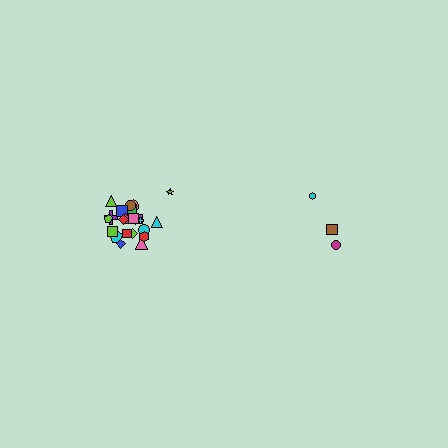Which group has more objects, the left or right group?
The left group.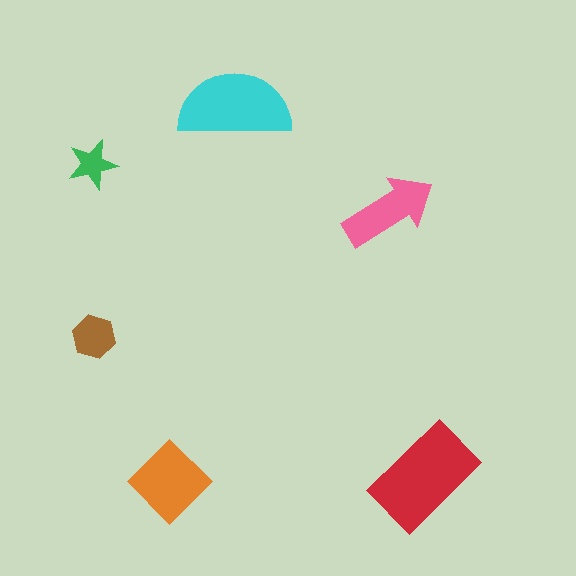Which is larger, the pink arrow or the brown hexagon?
The pink arrow.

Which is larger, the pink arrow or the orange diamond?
The orange diamond.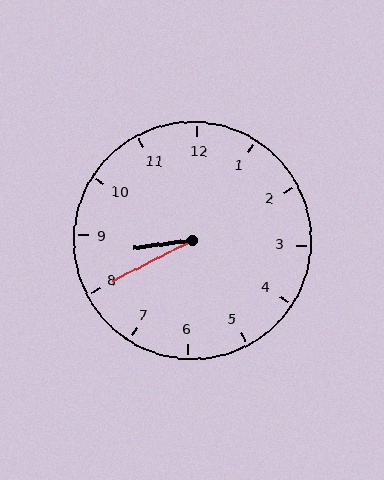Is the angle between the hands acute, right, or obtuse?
It is acute.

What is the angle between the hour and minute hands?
Approximately 20 degrees.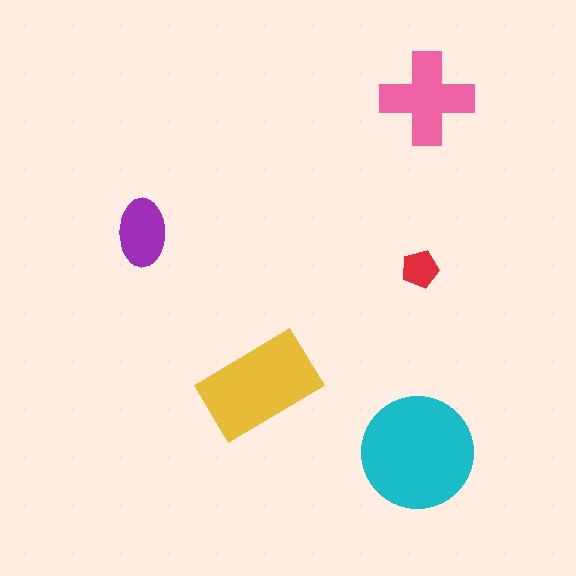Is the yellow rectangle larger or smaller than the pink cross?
Larger.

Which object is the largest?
The cyan circle.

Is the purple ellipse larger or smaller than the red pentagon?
Larger.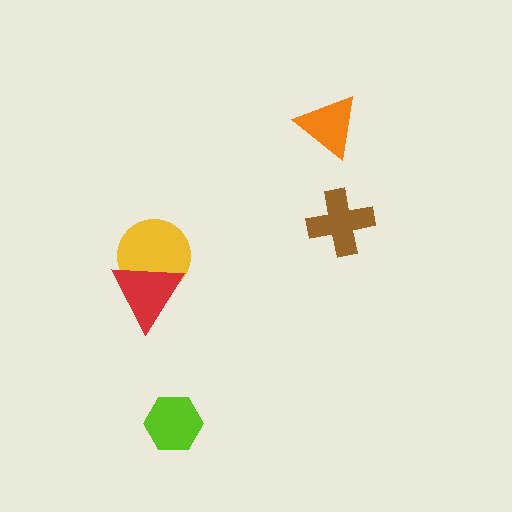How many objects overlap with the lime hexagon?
0 objects overlap with the lime hexagon.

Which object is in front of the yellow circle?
The red triangle is in front of the yellow circle.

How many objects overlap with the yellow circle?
1 object overlaps with the yellow circle.